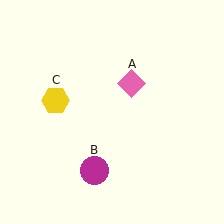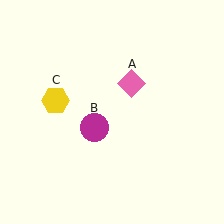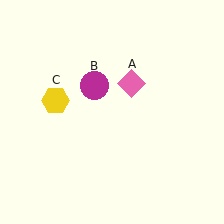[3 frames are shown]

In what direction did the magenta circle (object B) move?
The magenta circle (object B) moved up.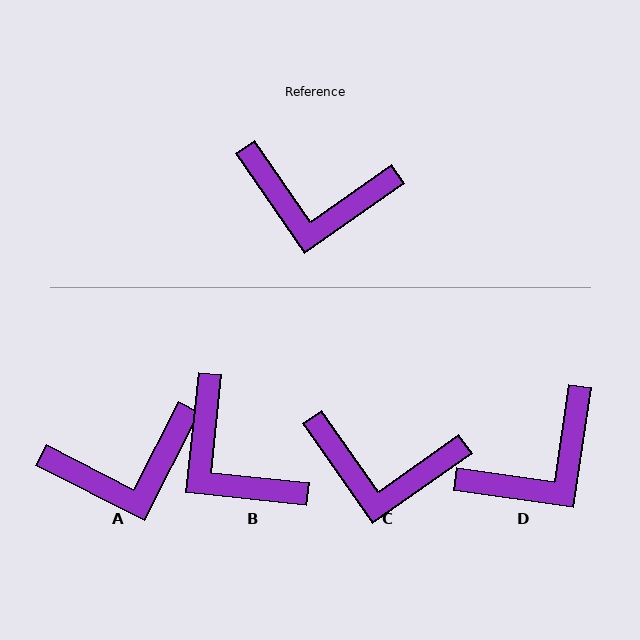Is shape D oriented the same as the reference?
No, it is off by about 47 degrees.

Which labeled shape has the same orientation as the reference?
C.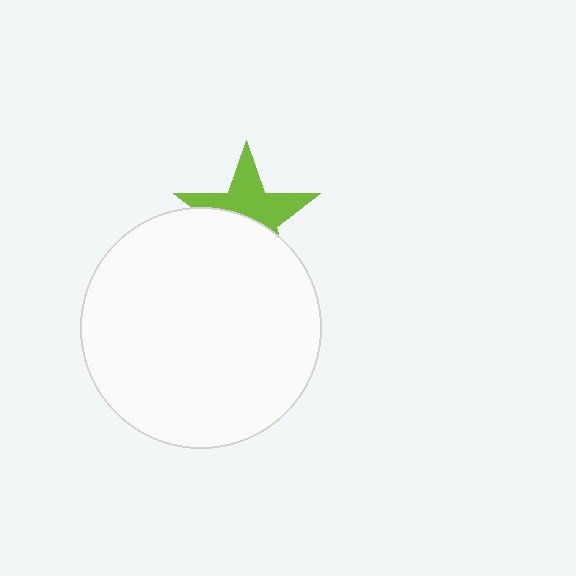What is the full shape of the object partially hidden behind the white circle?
The partially hidden object is a lime star.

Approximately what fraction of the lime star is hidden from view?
Roughly 48% of the lime star is hidden behind the white circle.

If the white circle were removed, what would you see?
You would see the complete lime star.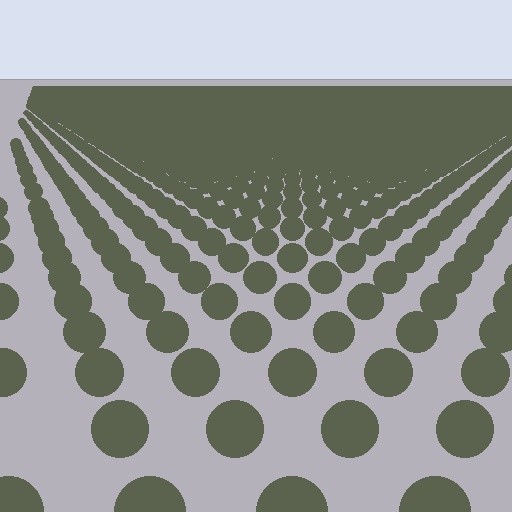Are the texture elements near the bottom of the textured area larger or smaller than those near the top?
Larger. Near the bottom, elements are closer to the viewer and appear at a bigger on-screen size.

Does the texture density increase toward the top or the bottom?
Density increases toward the top.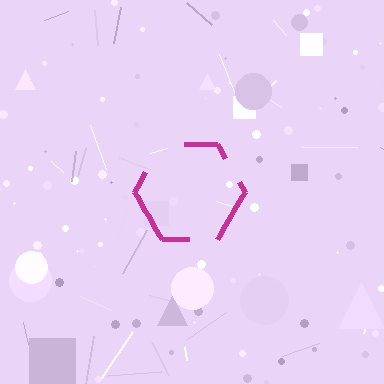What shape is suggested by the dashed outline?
The dashed outline suggests a hexagon.